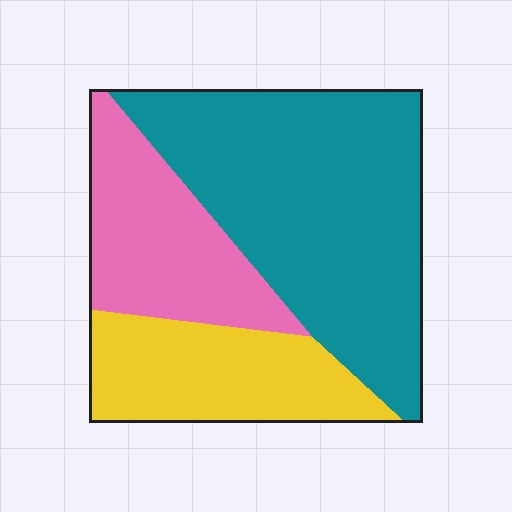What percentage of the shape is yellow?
Yellow takes up between a sixth and a third of the shape.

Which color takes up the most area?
Teal, at roughly 55%.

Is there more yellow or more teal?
Teal.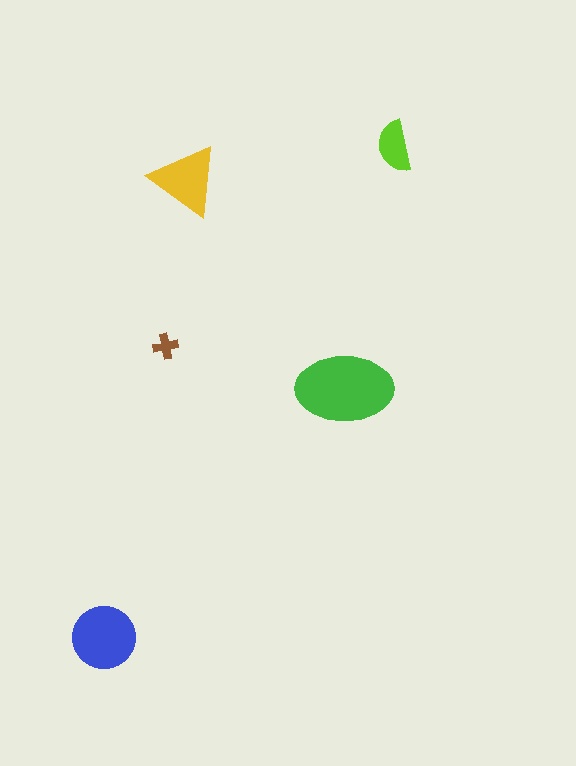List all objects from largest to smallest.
The green ellipse, the blue circle, the yellow triangle, the lime semicircle, the brown cross.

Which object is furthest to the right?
The lime semicircle is rightmost.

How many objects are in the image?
There are 5 objects in the image.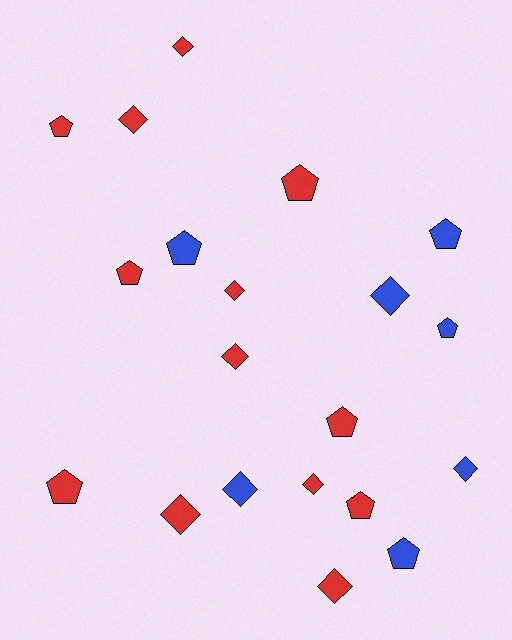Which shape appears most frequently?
Diamond, with 10 objects.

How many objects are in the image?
There are 20 objects.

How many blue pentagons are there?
There are 4 blue pentagons.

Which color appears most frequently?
Red, with 13 objects.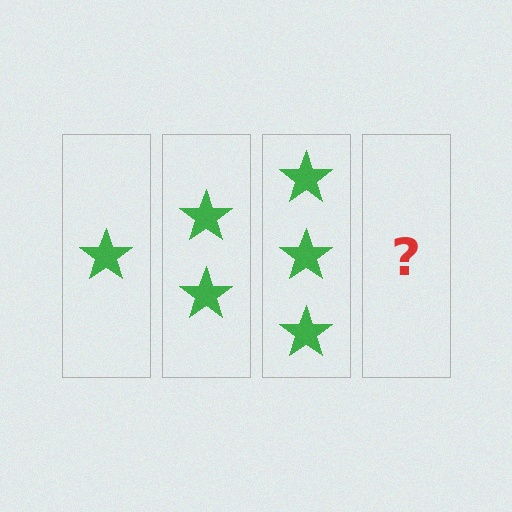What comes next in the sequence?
The next element should be 4 stars.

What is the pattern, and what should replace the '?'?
The pattern is that each step adds one more star. The '?' should be 4 stars.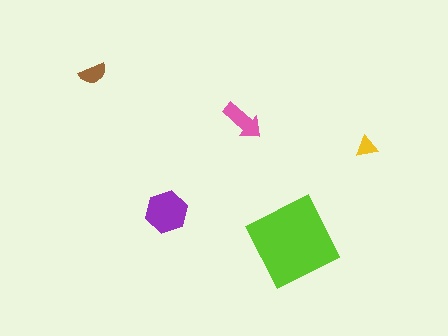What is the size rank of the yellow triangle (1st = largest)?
5th.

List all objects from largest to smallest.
The lime square, the purple hexagon, the pink arrow, the brown semicircle, the yellow triangle.